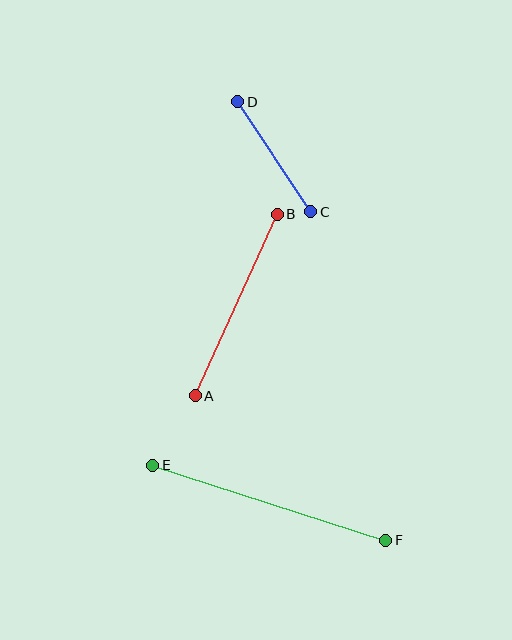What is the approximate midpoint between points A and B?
The midpoint is at approximately (236, 305) pixels.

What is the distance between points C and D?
The distance is approximately 132 pixels.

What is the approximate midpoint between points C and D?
The midpoint is at approximately (274, 157) pixels.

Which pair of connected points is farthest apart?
Points E and F are farthest apart.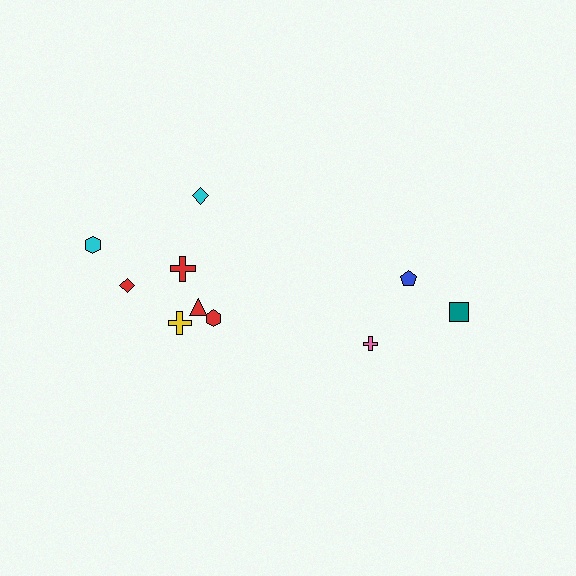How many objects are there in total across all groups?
There are 10 objects.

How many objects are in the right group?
There are 3 objects.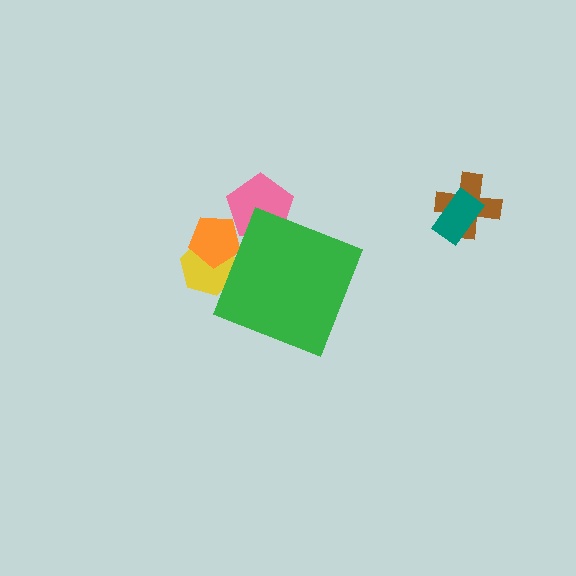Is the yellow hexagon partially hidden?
Yes, the yellow hexagon is partially hidden behind the green diamond.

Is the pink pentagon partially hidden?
Yes, the pink pentagon is partially hidden behind the green diamond.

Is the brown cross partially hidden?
No, the brown cross is fully visible.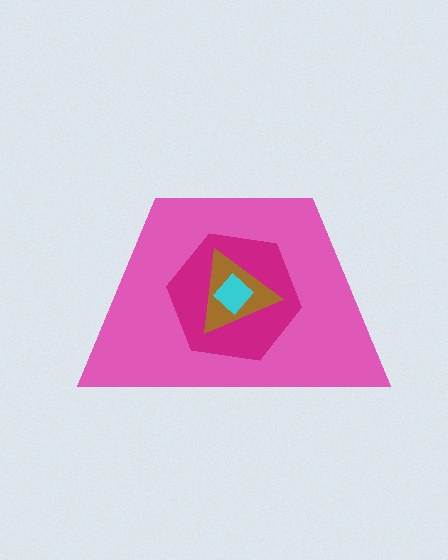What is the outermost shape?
The pink trapezoid.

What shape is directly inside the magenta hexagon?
The brown triangle.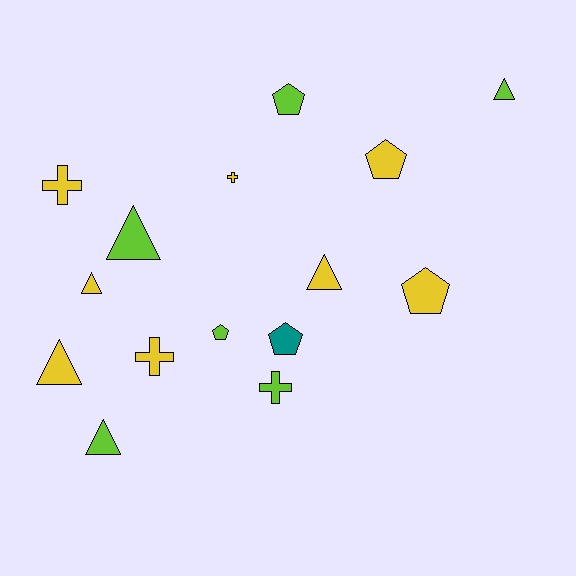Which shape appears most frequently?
Triangle, with 6 objects.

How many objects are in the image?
There are 15 objects.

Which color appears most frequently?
Yellow, with 8 objects.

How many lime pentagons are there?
There are 2 lime pentagons.